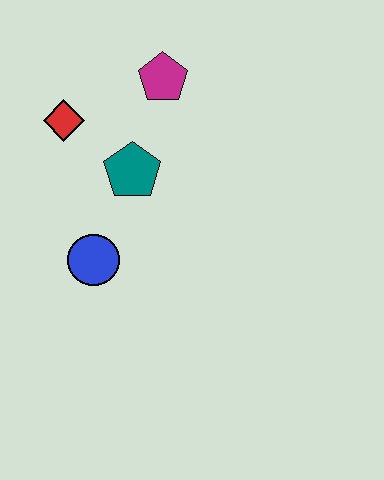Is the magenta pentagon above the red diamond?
Yes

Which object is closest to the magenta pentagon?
The teal pentagon is closest to the magenta pentagon.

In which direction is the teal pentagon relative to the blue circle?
The teal pentagon is above the blue circle.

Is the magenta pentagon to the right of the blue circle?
Yes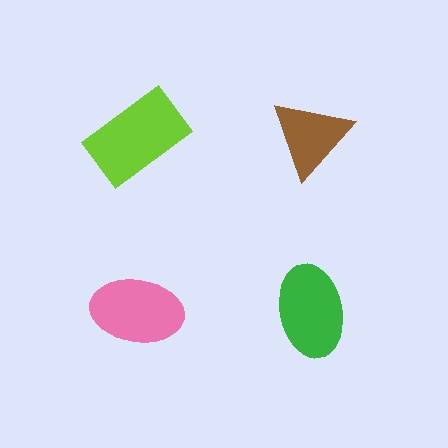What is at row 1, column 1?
A lime rectangle.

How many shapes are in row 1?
2 shapes.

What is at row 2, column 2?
A green ellipse.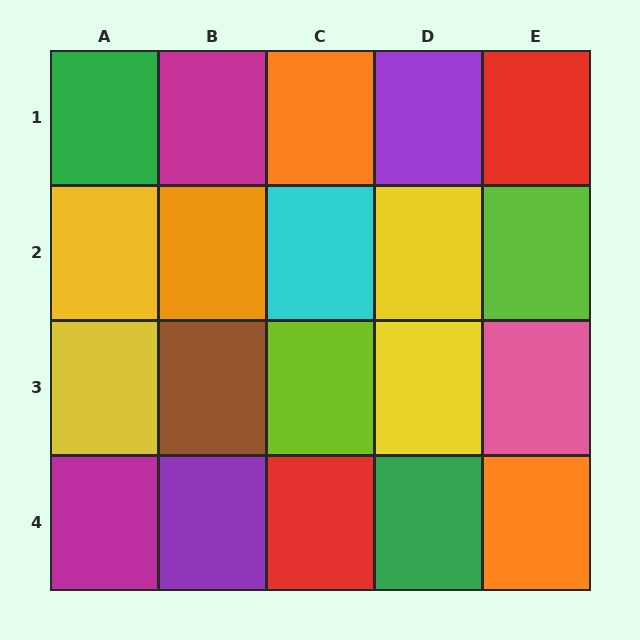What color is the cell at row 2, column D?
Yellow.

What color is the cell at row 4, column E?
Orange.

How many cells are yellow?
4 cells are yellow.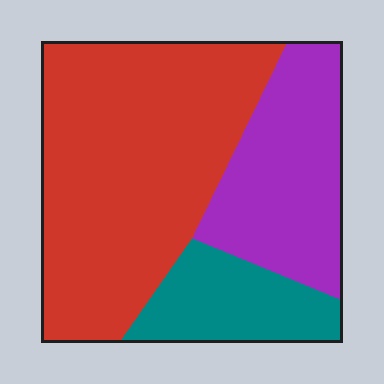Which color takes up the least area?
Teal, at roughly 15%.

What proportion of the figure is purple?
Purple covers about 25% of the figure.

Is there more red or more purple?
Red.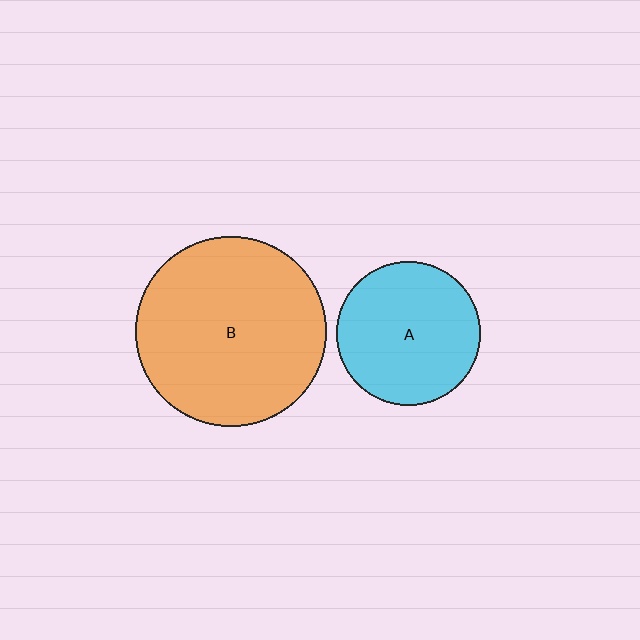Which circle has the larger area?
Circle B (orange).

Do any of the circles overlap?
No, none of the circles overlap.